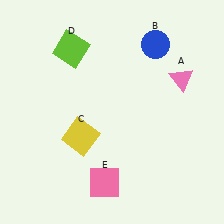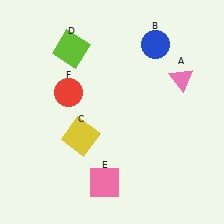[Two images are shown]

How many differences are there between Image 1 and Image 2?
There is 1 difference between the two images.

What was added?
A red circle (F) was added in Image 2.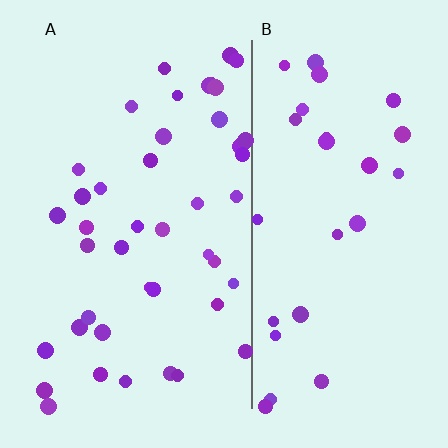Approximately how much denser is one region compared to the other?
Approximately 1.5× — region A over region B.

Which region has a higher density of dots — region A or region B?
A (the left).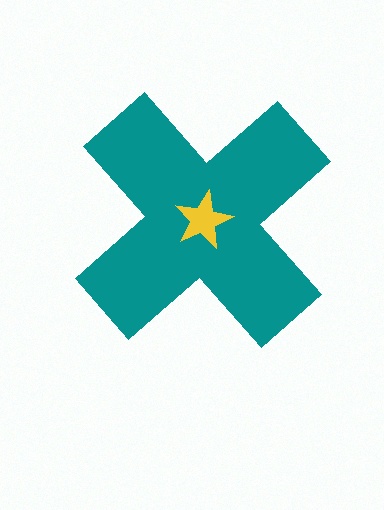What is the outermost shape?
The teal cross.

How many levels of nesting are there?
2.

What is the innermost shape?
The yellow star.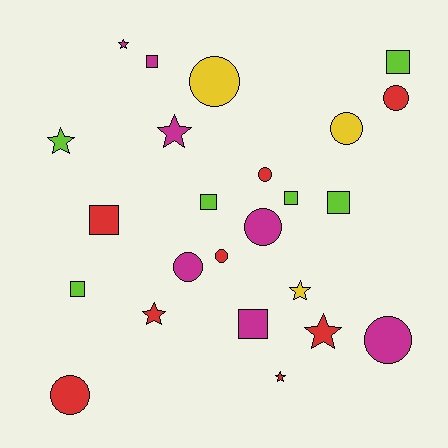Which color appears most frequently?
Red, with 8 objects.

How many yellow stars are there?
There is 1 yellow star.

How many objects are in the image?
There are 24 objects.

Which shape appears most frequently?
Circle, with 9 objects.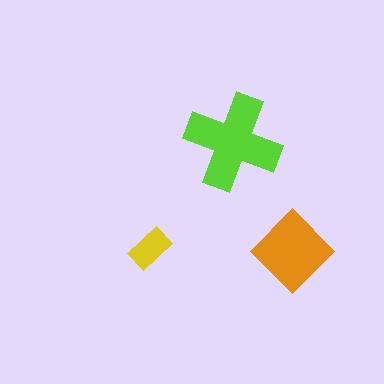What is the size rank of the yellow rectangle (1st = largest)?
3rd.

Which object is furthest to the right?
The orange diamond is rightmost.